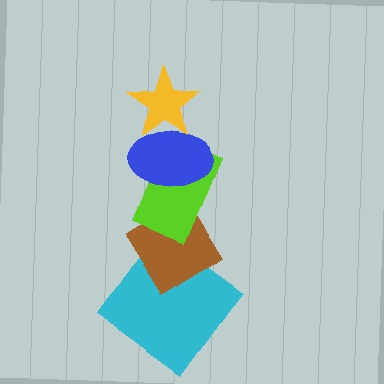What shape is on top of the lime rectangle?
The blue ellipse is on top of the lime rectangle.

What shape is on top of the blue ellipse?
The yellow star is on top of the blue ellipse.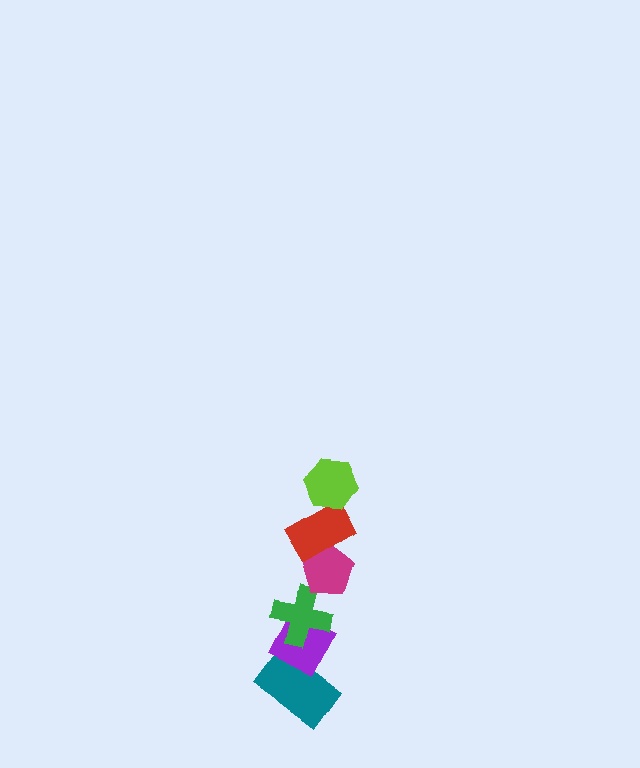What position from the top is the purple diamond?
The purple diamond is 5th from the top.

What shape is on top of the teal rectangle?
The purple diamond is on top of the teal rectangle.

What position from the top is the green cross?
The green cross is 4th from the top.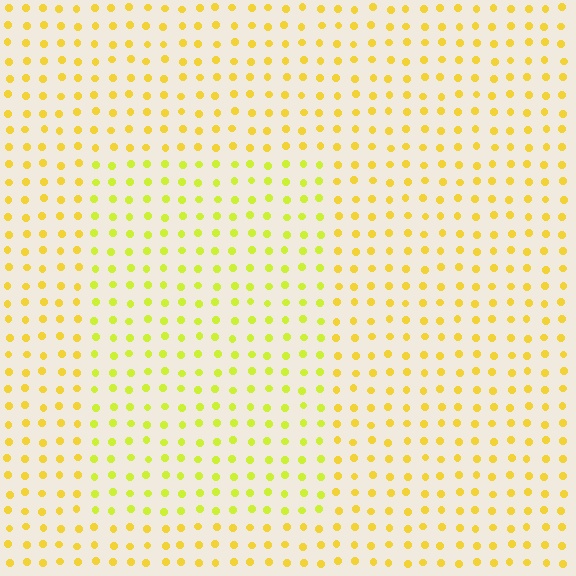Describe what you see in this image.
The image is filled with small yellow elements in a uniform arrangement. A rectangle-shaped region is visible where the elements are tinted to a slightly different hue, forming a subtle color boundary.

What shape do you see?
I see a rectangle.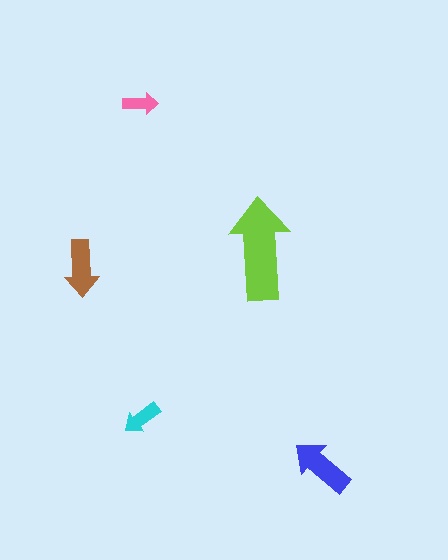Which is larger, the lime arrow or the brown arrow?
The lime one.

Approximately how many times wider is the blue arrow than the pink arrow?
About 2 times wider.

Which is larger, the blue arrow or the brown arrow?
The blue one.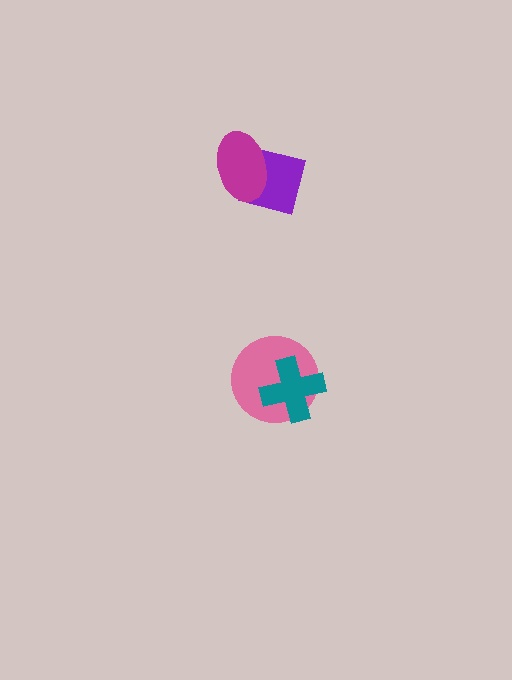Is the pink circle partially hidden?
Yes, it is partially covered by another shape.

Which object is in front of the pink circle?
The teal cross is in front of the pink circle.